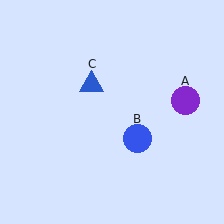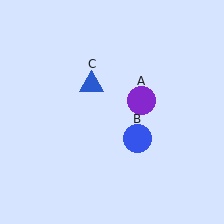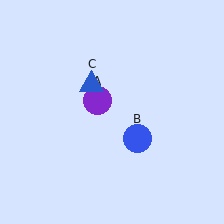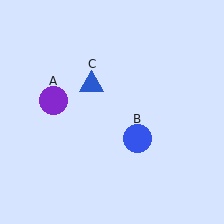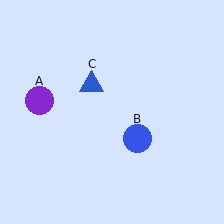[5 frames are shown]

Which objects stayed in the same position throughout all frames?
Blue circle (object B) and blue triangle (object C) remained stationary.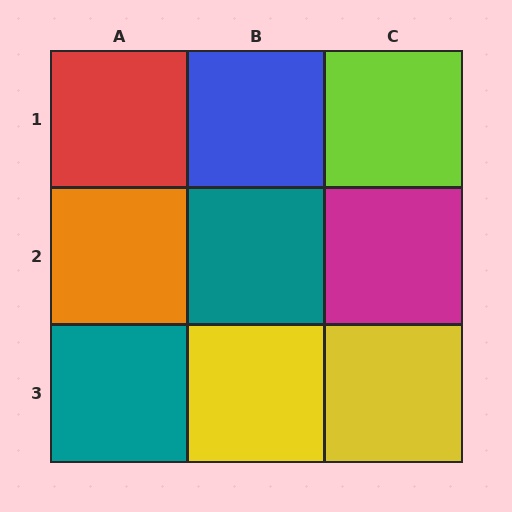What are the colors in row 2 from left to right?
Orange, teal, magenta.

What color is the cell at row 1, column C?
Lime.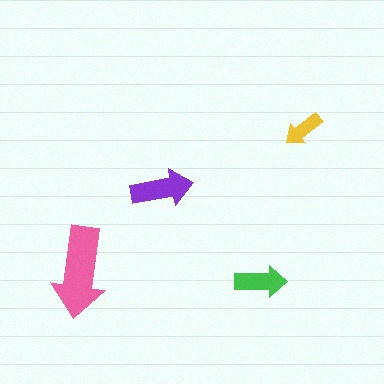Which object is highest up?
The yellow arrow is topmost.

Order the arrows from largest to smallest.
the pink one, the purple one, the green one, the yellow one.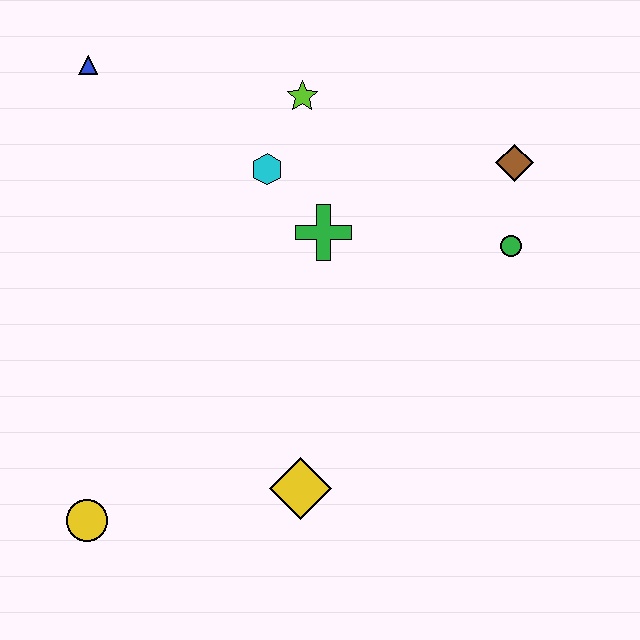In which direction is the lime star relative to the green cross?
The lime star is above the green cross.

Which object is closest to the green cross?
The cyan hexagon is closest to the green cross.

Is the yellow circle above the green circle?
No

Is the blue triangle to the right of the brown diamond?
No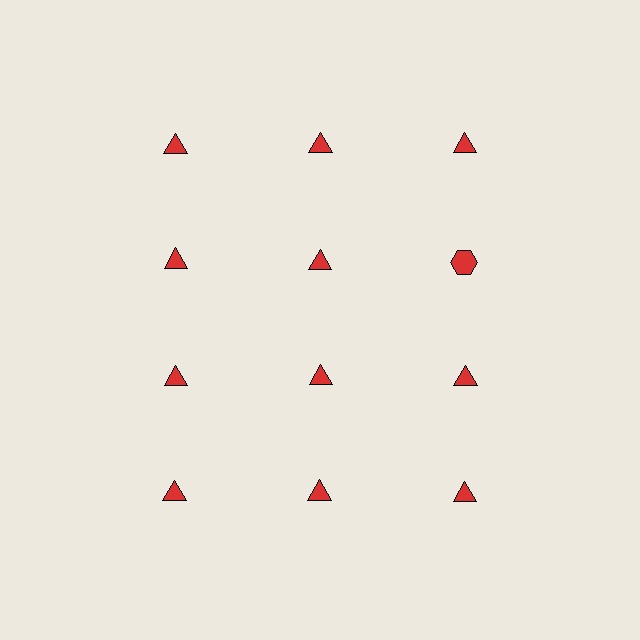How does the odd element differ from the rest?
It has a different shape: hexagon instead of triangle.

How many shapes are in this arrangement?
There are 12 shapes arranged in a grid pattern.